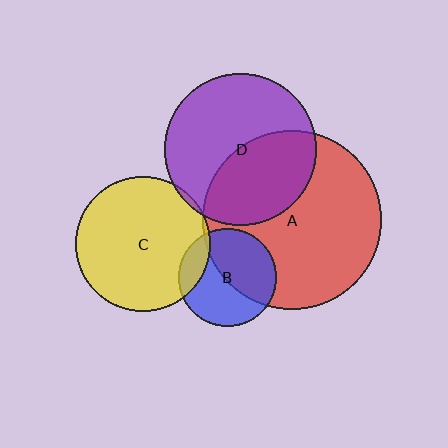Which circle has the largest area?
Circle A (red).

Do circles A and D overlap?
Yes.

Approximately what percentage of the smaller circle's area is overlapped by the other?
Approximately 40%.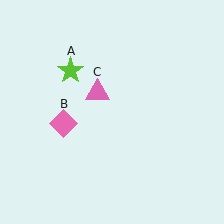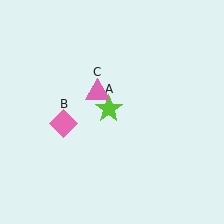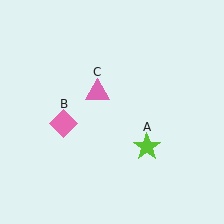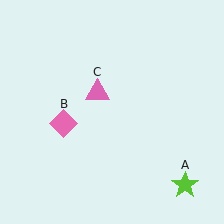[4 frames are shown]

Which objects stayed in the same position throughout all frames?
Pink diamond (object B) and pink triangle (object C) remained stationary.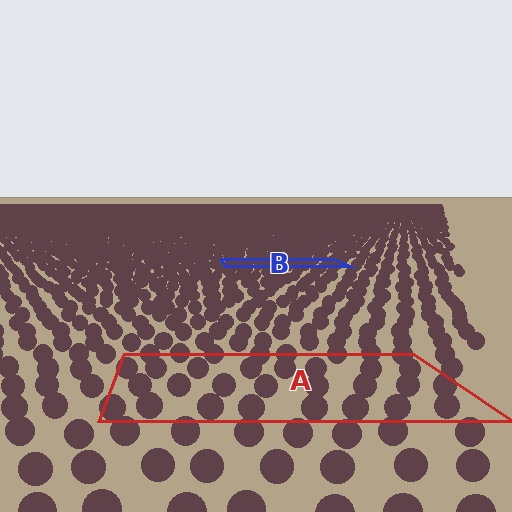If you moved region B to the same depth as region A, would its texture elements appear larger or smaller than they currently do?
They would appear larger. At a closer depth, the same texture elements are projected at a bigger on-screen size.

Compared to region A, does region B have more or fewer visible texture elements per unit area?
Region B has more texture elements per unit area — they are packed more densely because it is farther away.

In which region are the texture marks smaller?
The texture marks are smaller in region B, because it is farther away.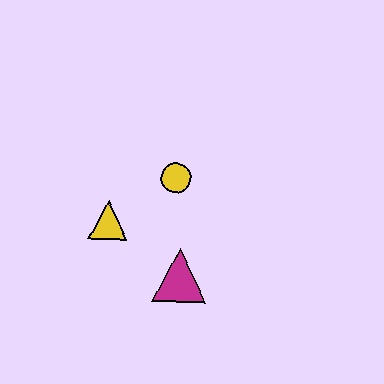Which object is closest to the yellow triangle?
The yellow circle is closest to the yellow triangle.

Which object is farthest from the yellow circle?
The magenta triangle is farthest from the yellow circle.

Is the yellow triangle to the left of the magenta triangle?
Yes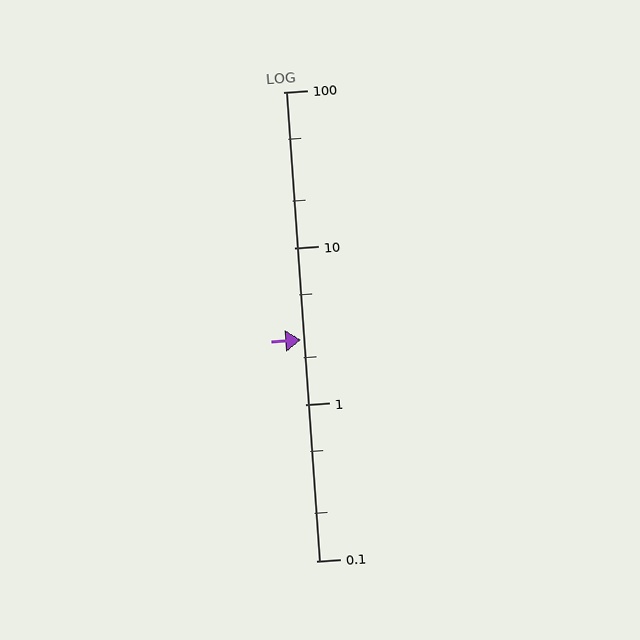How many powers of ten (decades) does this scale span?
The scale spans 3 decades, from 0.1 to 100.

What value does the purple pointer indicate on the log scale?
The pointer indicates approximately 2.6.